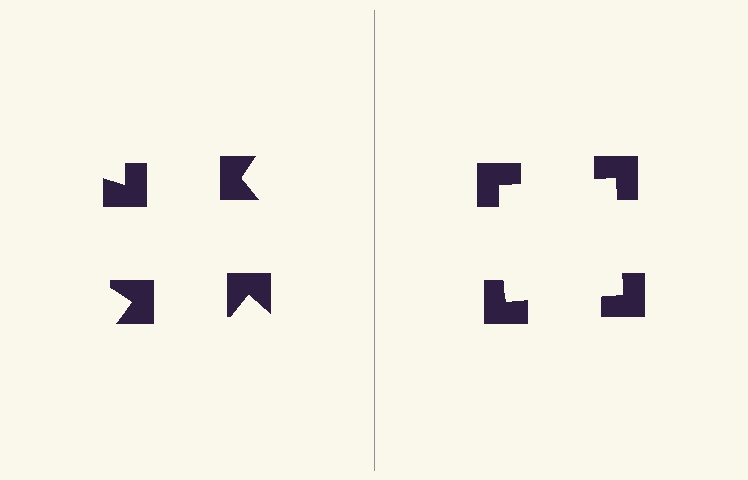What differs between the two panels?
The notched squares are positioned identically on both sides; only the wedge orientations differ. On the right they align to a square; on the left they are misaligned.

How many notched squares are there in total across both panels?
8 — 4 on each side.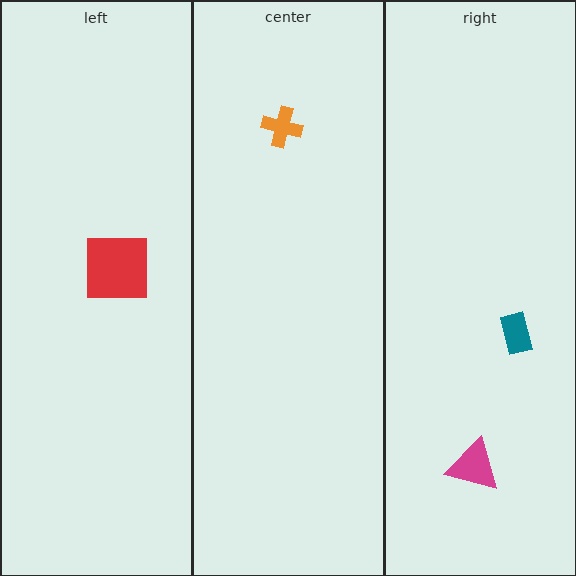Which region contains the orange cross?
The center region.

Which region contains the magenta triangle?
The right region.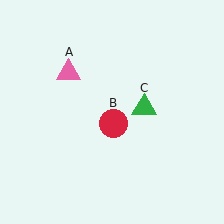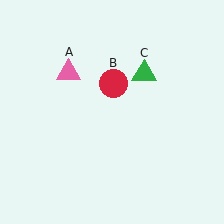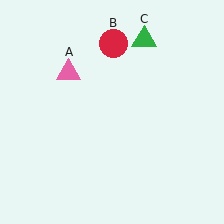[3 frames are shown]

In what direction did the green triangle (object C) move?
The green triangle (object C) moved up.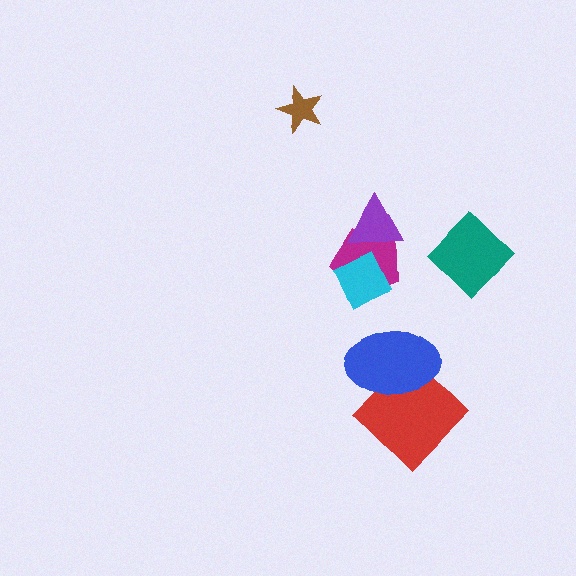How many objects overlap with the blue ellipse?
1 object overlaps with the blue ellipse.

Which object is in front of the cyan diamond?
The purple triangle is in front of the cyan diamond.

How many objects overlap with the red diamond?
1 object overlaps with the red diamond.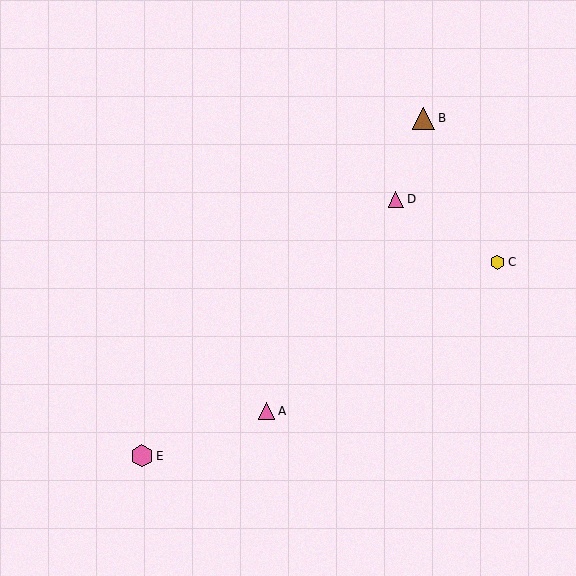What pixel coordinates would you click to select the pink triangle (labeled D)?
Click at (396, 199) to select the pink triangle D.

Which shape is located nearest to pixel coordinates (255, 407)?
The pink triangle (labeled A) at (266, 411) is nearest to that location.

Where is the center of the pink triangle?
The center of the pink triangle is at (396, 199).